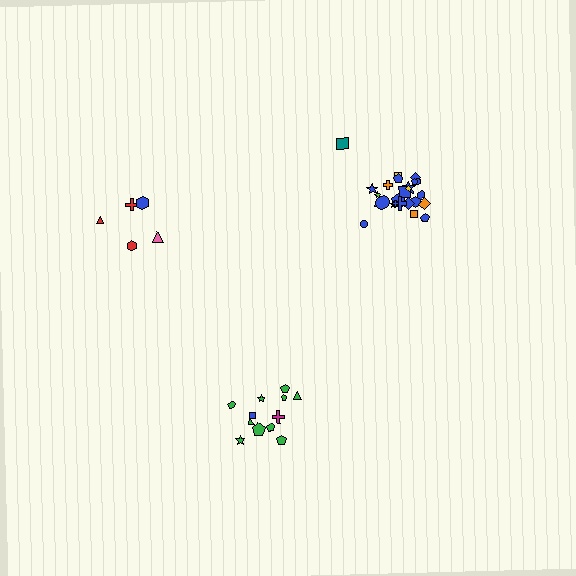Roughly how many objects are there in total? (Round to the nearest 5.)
Roughly 40 objects in total.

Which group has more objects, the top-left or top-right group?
The top-right group.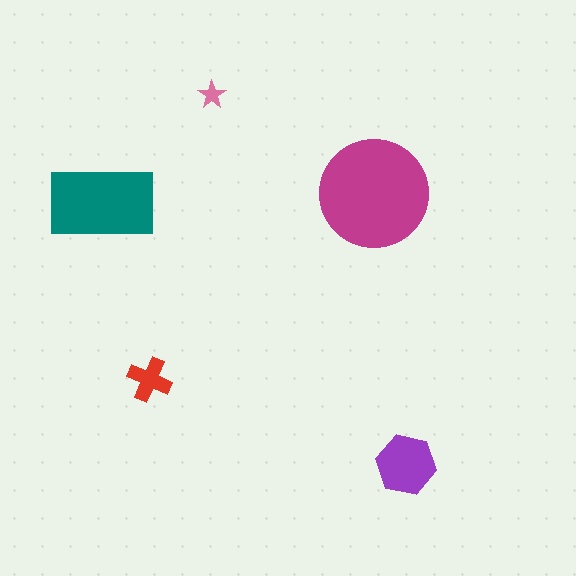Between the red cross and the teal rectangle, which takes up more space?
The teal rectangle.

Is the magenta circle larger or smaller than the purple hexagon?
Larger.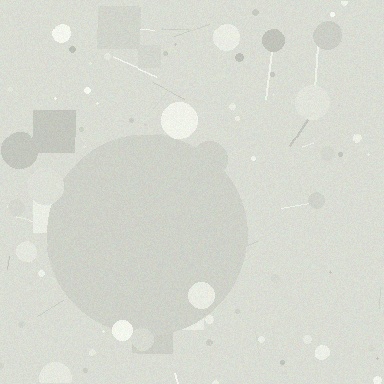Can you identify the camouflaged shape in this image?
The camouflaged shape is a circle.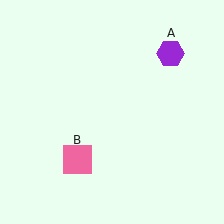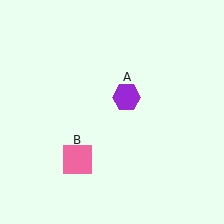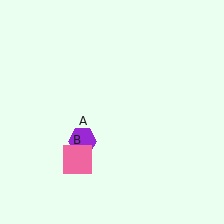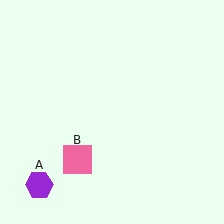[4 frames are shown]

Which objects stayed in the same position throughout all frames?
Pink square (object B) remained stationary.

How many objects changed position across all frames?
1 object changed position: purple hexagon (object A).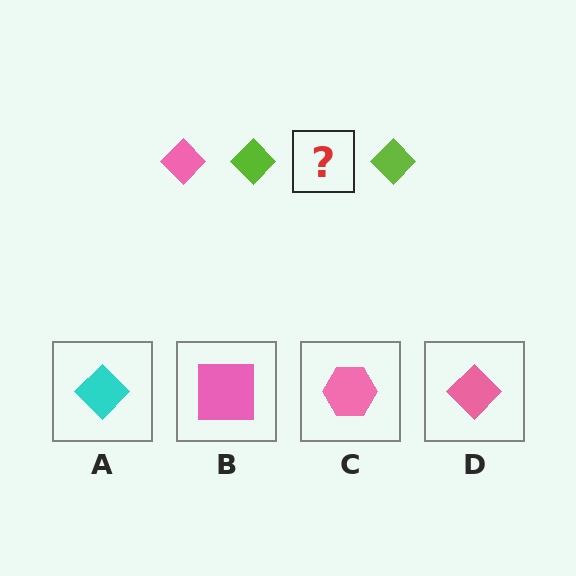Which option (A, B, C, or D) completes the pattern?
D.